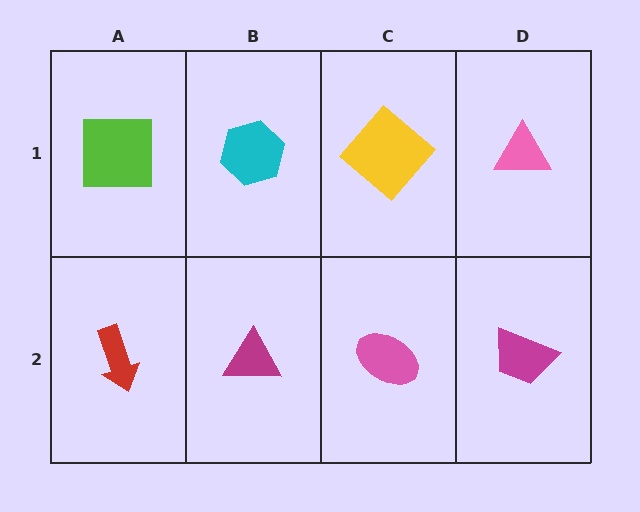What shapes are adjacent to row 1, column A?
A red arrow (row 2, column A), a cyan hexagon (row 1, column B).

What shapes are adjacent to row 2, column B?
A cyan hexagon (row 1, column B), a red arrow (row 2, column A), a pink ellipse (row 2, column C).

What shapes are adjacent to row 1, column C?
A pink ellipse (row 2, column C), a cyan hexagon (row 1, column B), a pink triangle (row 1, column D).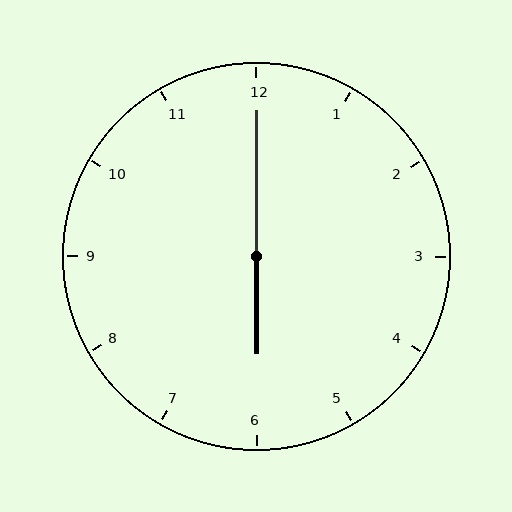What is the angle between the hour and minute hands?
Approximately 180 degrees.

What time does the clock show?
6:00.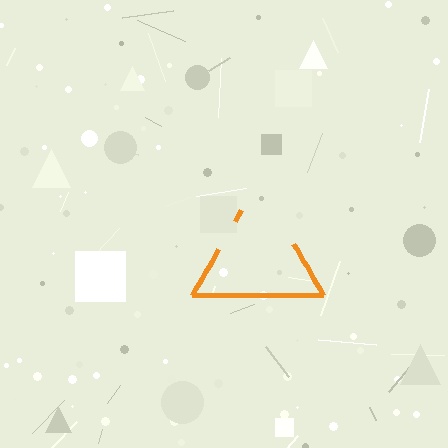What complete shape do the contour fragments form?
The contour fragments form a triangle.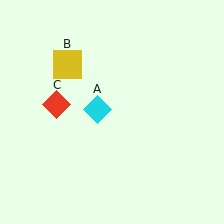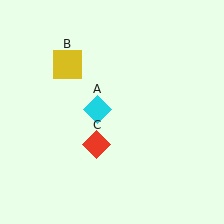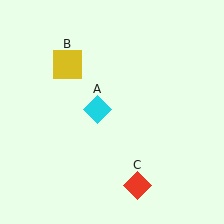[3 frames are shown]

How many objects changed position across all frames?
1 object changed position: red diamond (object C).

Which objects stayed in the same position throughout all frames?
Cyan diamond (object A) and yellow square (object B) remained stationary.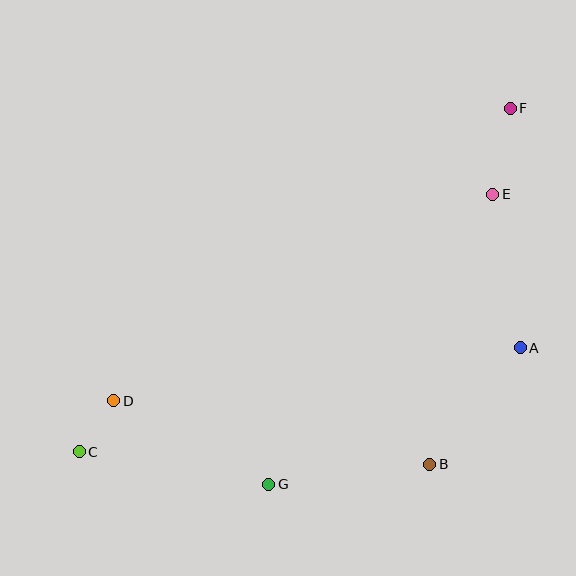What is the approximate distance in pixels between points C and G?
The distance between C and G is approximately 192 pixels.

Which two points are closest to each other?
Points C and D are closest to each other.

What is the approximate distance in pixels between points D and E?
The distance between D and E is approximately 432 pixels.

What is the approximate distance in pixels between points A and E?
The distance between A and E is approximately 156 pixels.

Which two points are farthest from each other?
Points C and F are farthest from each other.